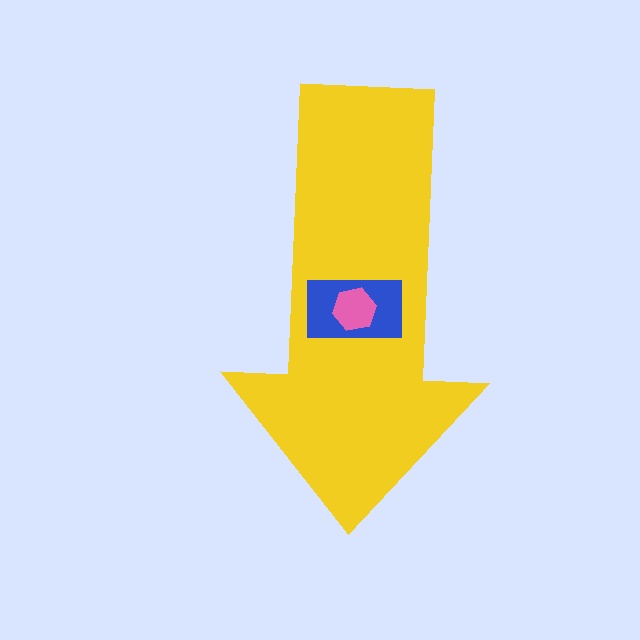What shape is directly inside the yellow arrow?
The blue rectangle.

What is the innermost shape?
The pink hexagon.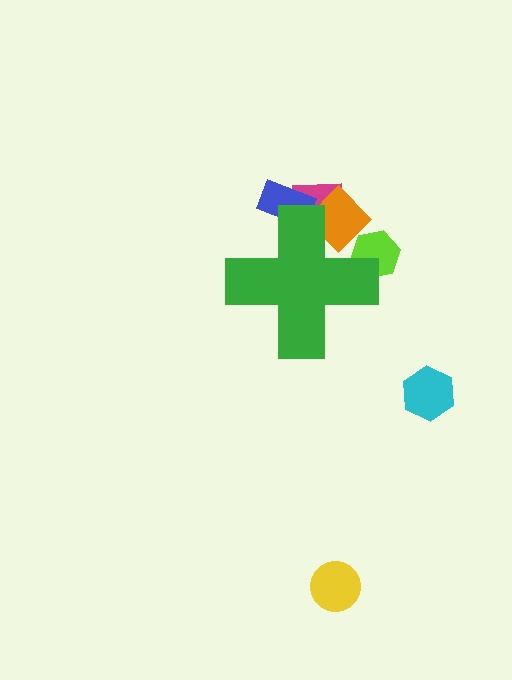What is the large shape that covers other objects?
A green cross.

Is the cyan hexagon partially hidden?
No, the cyan hexagon is fully visible.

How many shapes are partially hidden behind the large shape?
4 shapes are partially hidden.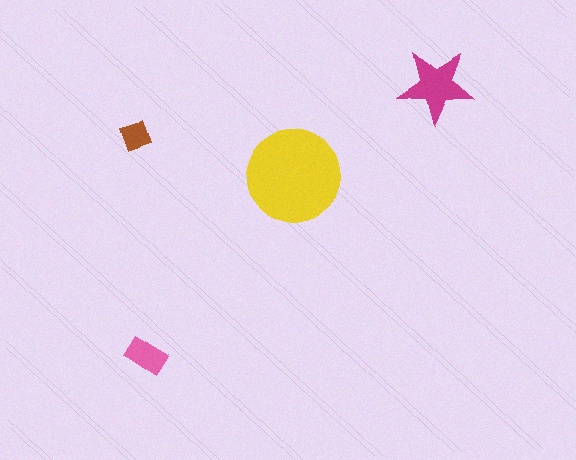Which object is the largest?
The yellow circle.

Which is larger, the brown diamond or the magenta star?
The magenta star.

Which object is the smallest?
The brown diamond.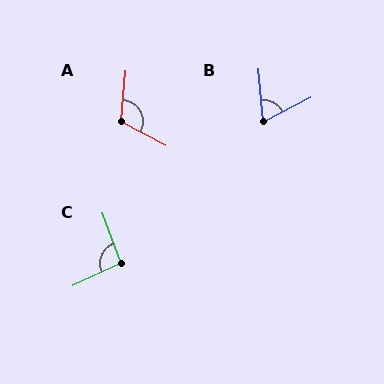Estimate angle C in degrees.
Approximately 95 degrees.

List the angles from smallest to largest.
B (68°), C (95°), A (113°).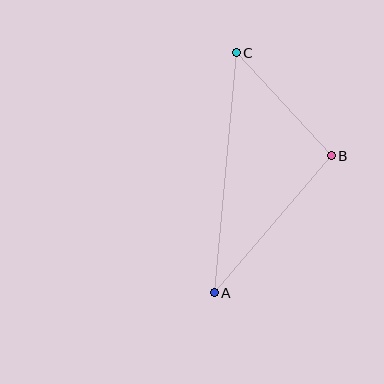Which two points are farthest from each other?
Points A and C are farthest from each other.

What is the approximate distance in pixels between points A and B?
The distance between A and B is approximately 180 pixels.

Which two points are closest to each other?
Points B and C are closest to each other.